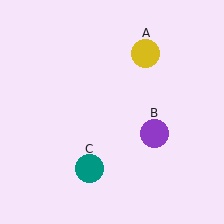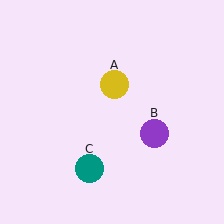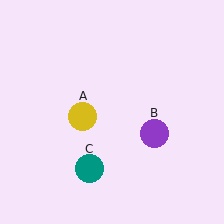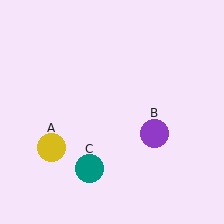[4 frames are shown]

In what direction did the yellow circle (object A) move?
The yellow circle (object A) moved down and to the left.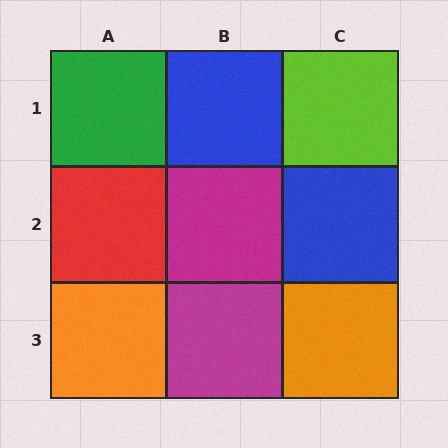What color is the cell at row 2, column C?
Blue.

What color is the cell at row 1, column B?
Blue.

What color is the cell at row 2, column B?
Magenta.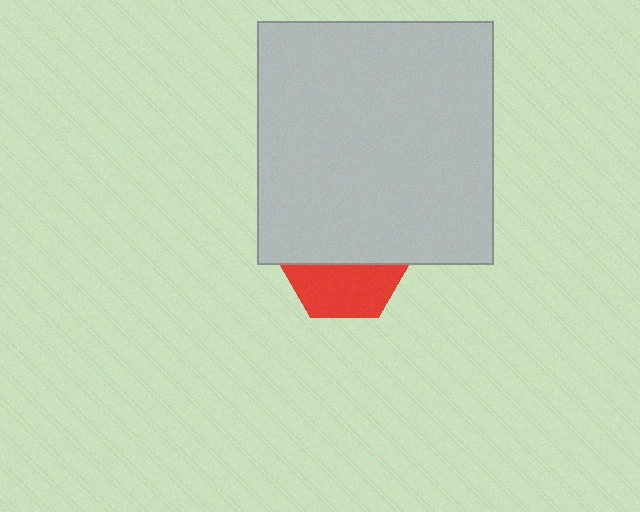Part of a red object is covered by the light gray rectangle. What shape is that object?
It is a hexagon.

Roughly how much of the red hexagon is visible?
A small part of it is visible (roughly 42%).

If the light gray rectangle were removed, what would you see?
You would see the complete red hexagon.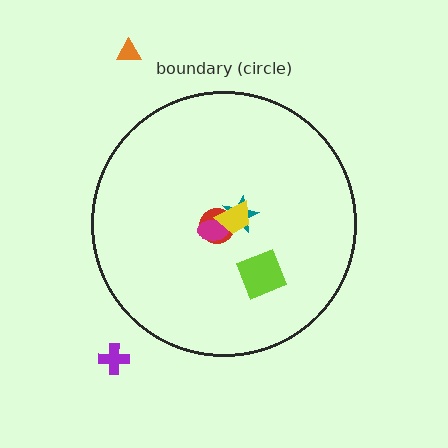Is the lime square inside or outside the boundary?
Inside.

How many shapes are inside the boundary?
5 inside, 2 outside.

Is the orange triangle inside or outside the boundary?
Outside.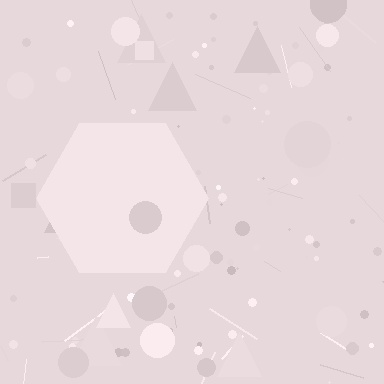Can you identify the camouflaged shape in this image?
The camouflaged shape is a hexagon.